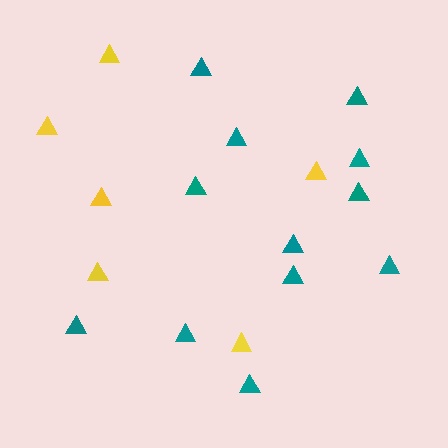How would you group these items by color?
There are 2 groups: one group of teal triangles (12) and one group of yellow triangles (6).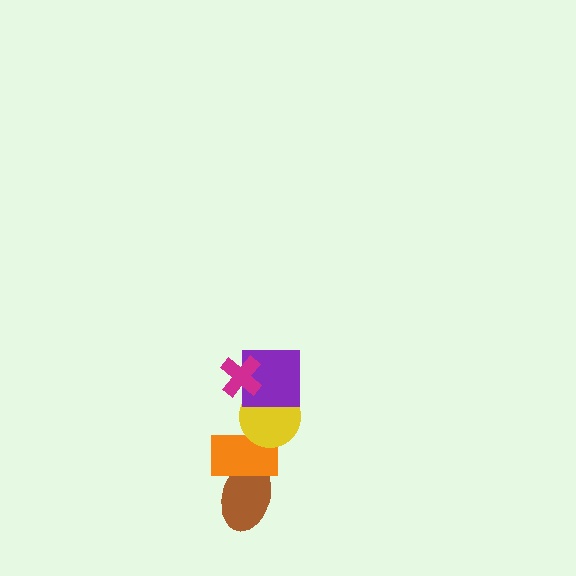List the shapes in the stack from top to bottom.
From top to bottom: the magenta cross, the purple square, the yellow circle, the orange rectangle, the brown ellipse.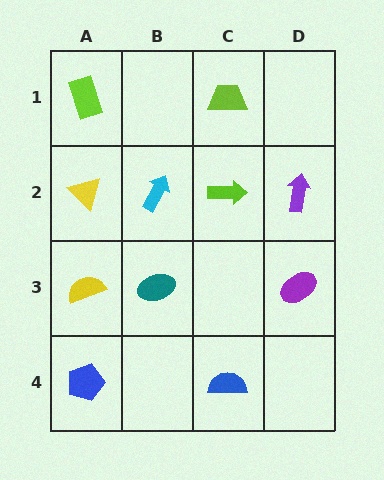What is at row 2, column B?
A cyan arrow.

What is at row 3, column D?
A purple ellipse.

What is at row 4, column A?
A blue pentagon.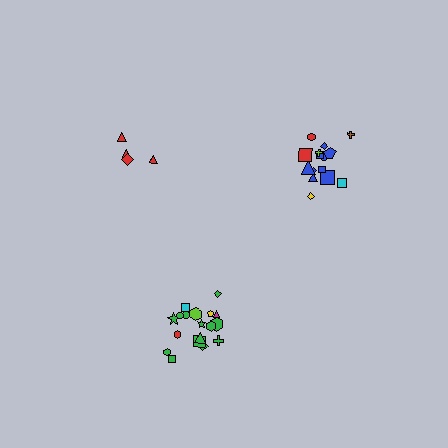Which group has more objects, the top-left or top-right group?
The top-right group.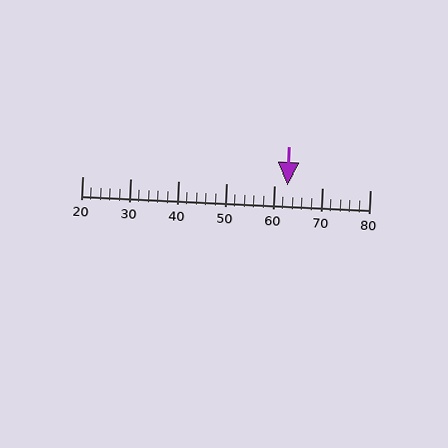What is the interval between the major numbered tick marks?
The major tick marks are spaced 10 units apart.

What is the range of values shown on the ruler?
The ruler shows values from 20 to 80.